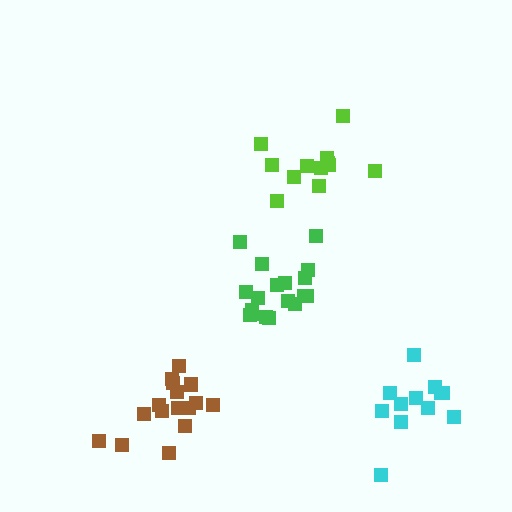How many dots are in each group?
Group 1: 18 dots, Group 2: 12 dots, Group 3: 12 dots, Group 4: 17 dots (59 total).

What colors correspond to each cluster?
The clusters are colored: green, lime, cyan, brown.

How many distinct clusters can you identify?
There are 4 distinct clusters.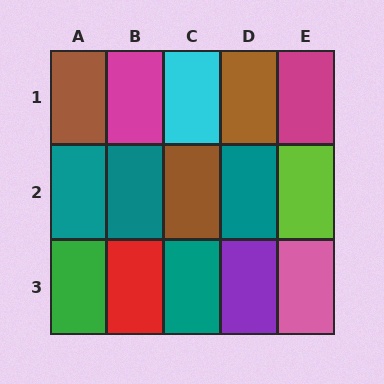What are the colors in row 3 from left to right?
Green, red, teal, purple, pink.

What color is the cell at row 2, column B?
Teal.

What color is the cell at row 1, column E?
Magenta.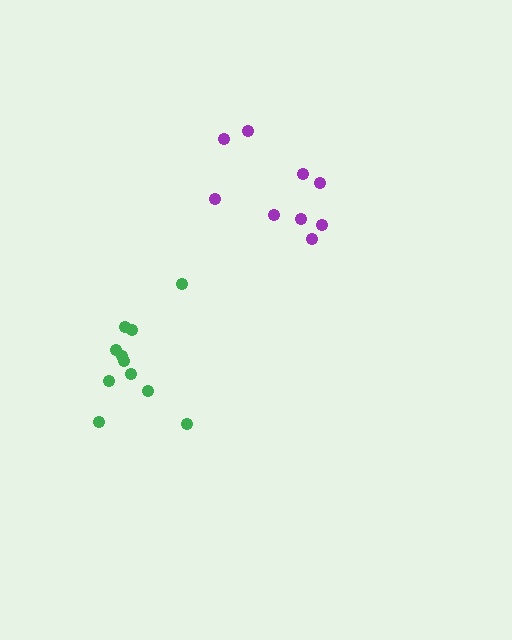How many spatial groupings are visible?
There are 2 spatial groupings.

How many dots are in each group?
Group 1: 9 dots, Group 2: 11 dots (20 total).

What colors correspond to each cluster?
The clusters are colored: purple, green.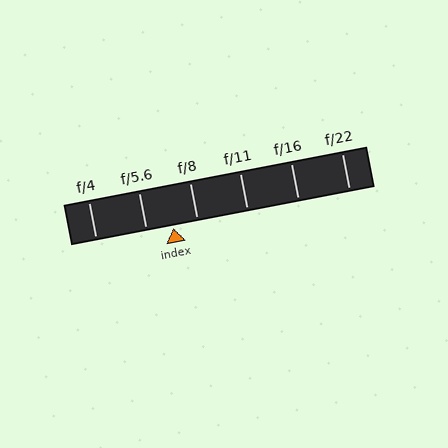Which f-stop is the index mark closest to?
The index mark is closest to f/8.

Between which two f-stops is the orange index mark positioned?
The index mark is between f/5.6 and f/8.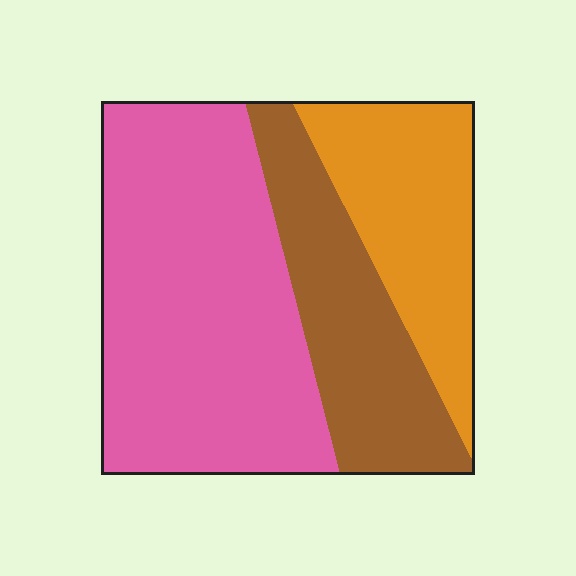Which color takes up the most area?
Pink, at roughly 50%.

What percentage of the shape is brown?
Brown takes up about one quarter (1/4) of the shape.